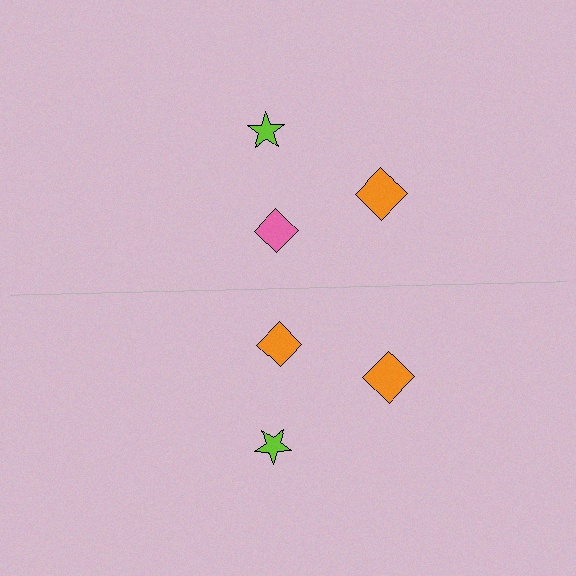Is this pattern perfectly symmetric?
No, the pattern is not perfectly symmetric. The orange diamond on the bottom side breaks the symmetry — its mirror counterpart is pink.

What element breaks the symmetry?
The orange diamond on the bottom side breaks the symmetry — its mirror counterpart is pink.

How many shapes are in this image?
There are 6 shapes in this image.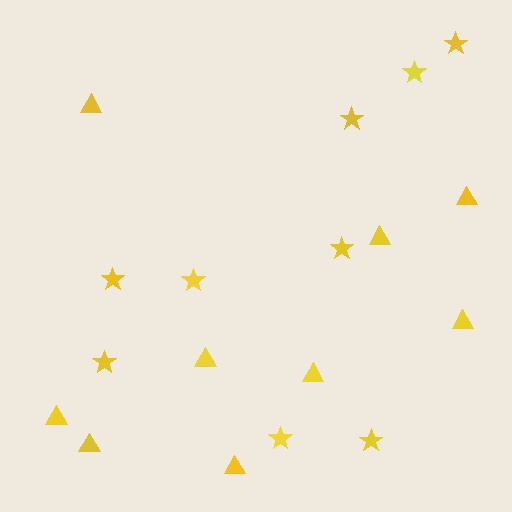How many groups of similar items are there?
There are 2 groups: one group of triangles (9) and one group of stars (9).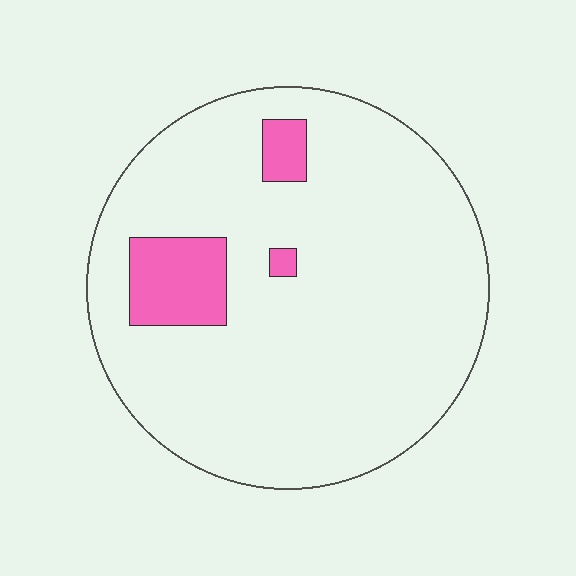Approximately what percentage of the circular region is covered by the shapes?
Approximately 10%.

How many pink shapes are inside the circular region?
3.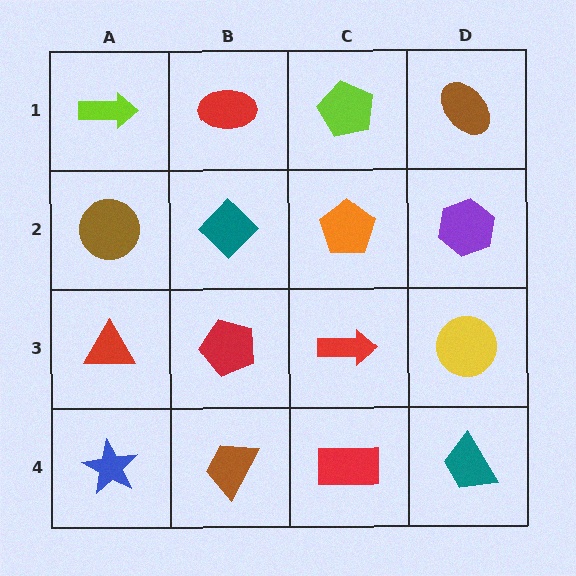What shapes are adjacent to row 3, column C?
An orange pentagon (row 2, column C), a red rectangle (row 4, column C), a red pentagon (row 3, column B), a yellow circle (row 3, column D).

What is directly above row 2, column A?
A lime arrow.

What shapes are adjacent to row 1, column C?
An orange pentagon (row 2, column C), a red ellipse (row 1, column B), a brown ellipse (row 1, column D).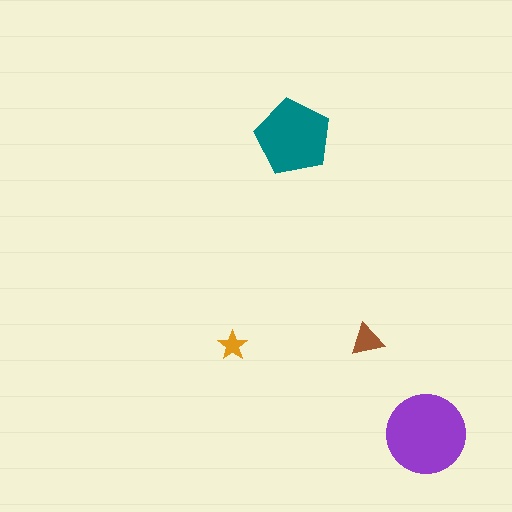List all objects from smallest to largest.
The orange star, the brown triangle, the teal pentagon, the purple circle.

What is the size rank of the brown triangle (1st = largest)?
3rd.